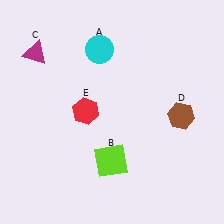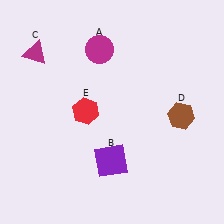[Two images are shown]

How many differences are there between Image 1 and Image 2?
There are 2 differences between the two images.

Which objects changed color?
A changed from cyan to magenta. B changed from lime to purple.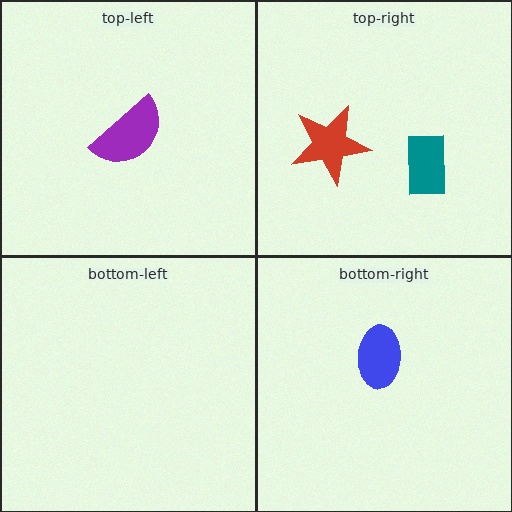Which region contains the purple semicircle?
The top-left region.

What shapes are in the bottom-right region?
The blue ellipse.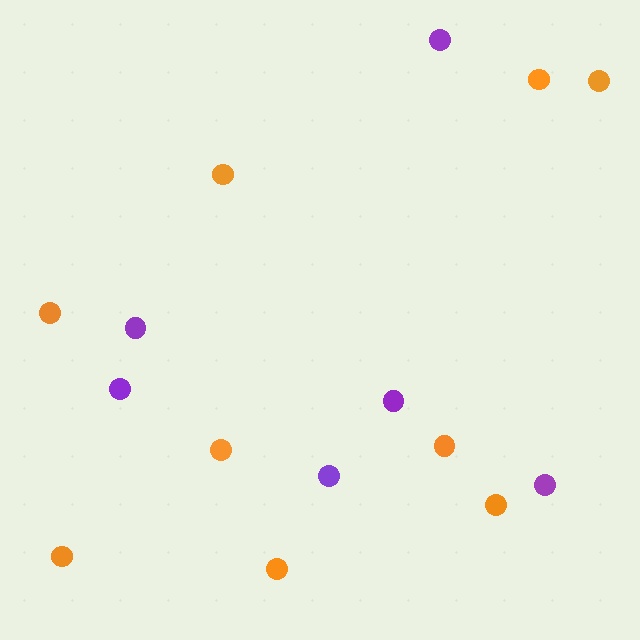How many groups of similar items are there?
There are 2 groups: one group of purple circles (6) and one group of orange circles (9).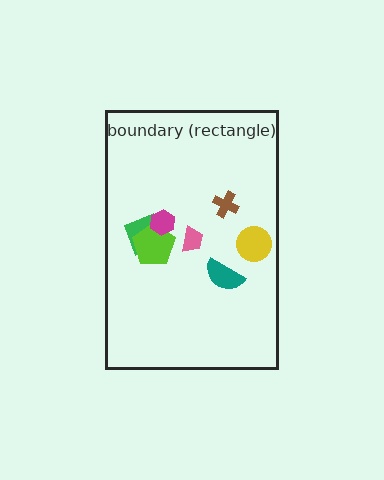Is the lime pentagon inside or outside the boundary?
Inside.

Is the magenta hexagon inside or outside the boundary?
Inside.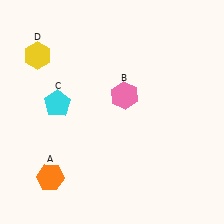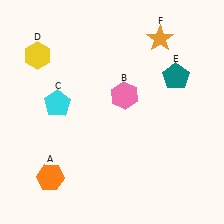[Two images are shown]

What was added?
A teal pentagon (E), an orange star (F) were added in Image 2.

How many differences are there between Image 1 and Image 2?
There are 2 differences between the two images.